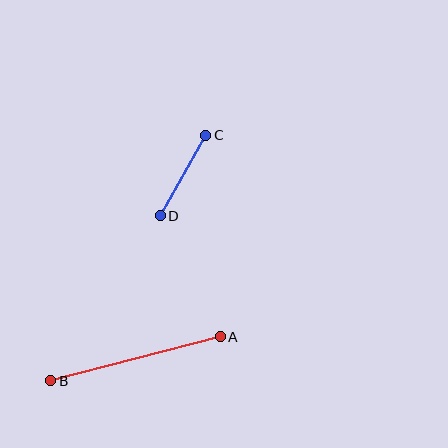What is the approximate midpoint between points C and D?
The midpoint is at approximately (183, 176) pixels.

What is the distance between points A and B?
The distance is approximately 175 pixels.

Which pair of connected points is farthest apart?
Points A and B are farthest apart.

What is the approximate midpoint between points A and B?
The midpoint is at approximately (136, 359) pixels.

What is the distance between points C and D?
The distance is approximately 92 pixels.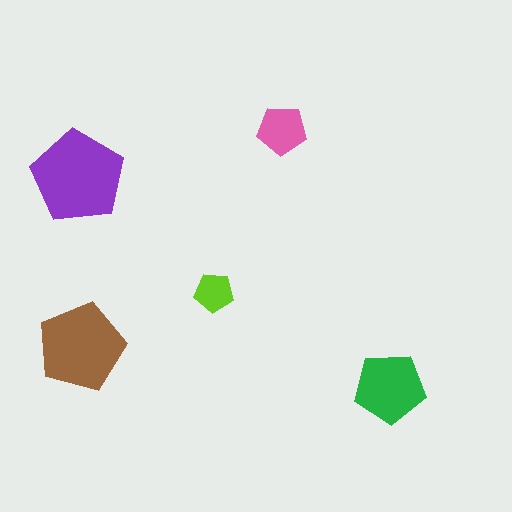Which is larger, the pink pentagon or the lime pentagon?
The pink one.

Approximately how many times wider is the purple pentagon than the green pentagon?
About 1.5 times wider.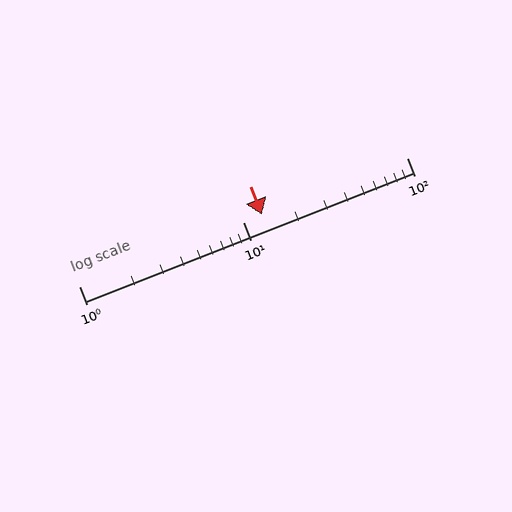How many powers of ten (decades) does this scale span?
The scale spans 2 decades, from 1 to 100.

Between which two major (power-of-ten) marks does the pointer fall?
The pointer is between 10 and 100.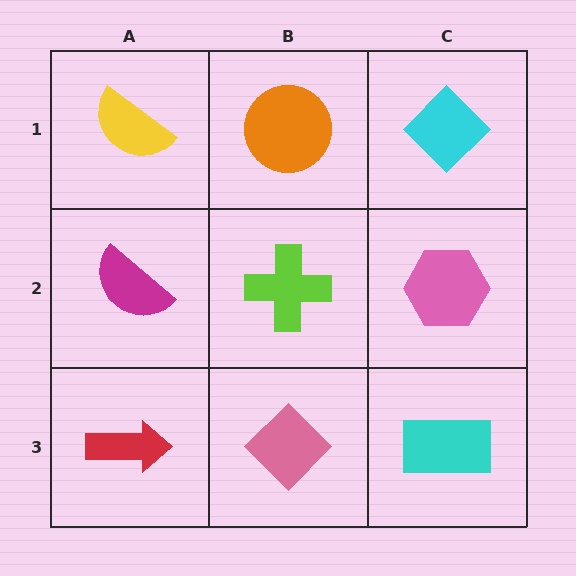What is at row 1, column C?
A cyan diamond.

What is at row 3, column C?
A cyan rectangle.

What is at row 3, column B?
A pink diamond.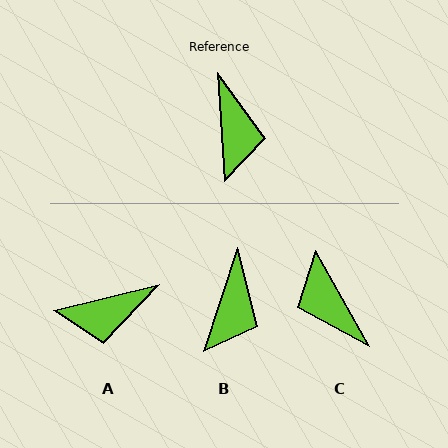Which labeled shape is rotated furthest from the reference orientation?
C, about 154 degrees away.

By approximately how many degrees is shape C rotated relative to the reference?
Approximately 154 degrees clockwise.